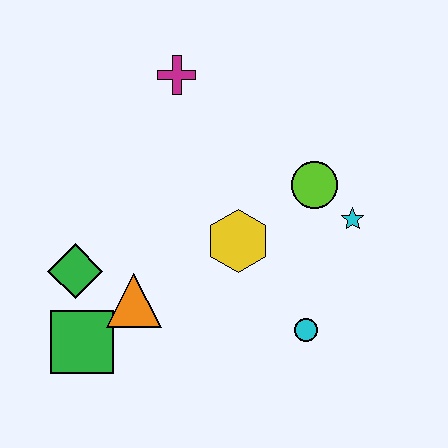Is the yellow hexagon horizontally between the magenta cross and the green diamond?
No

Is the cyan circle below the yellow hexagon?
Yes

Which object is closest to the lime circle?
The cyan star is closest to the lime circle.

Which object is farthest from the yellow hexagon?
The green square is farthest from the yellow hexagon.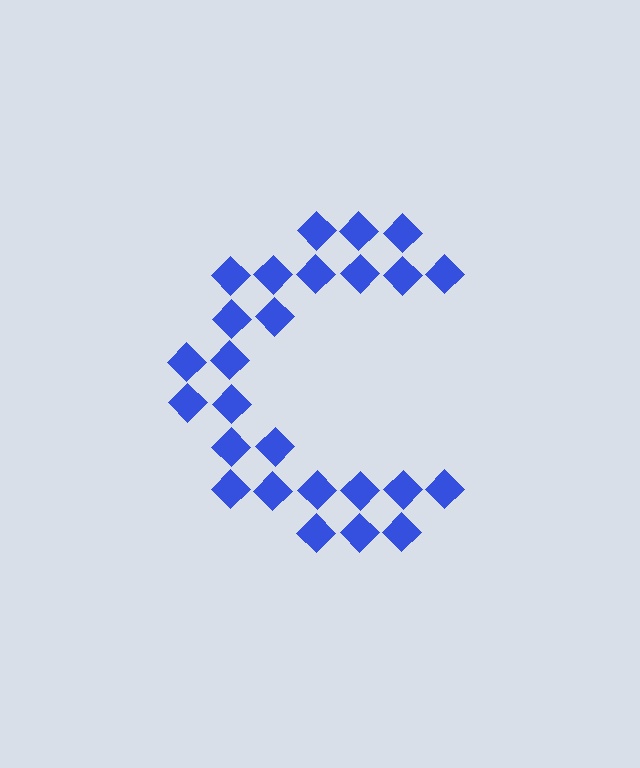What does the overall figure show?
The overall figure shows the letter C.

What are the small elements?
The small elements are diamonds.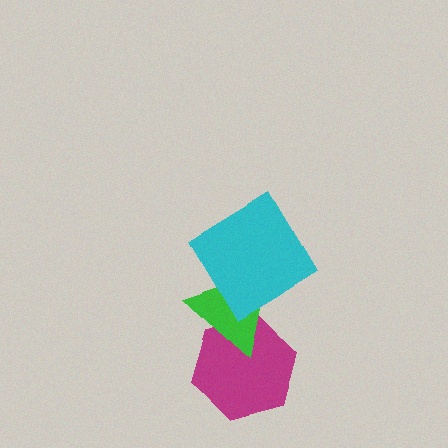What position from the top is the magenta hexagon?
The magenta hexagon is 3rd from the top.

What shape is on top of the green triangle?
The cyan diamond is on top of the green triangle.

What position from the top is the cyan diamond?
The cyan diamond is 1st from the top.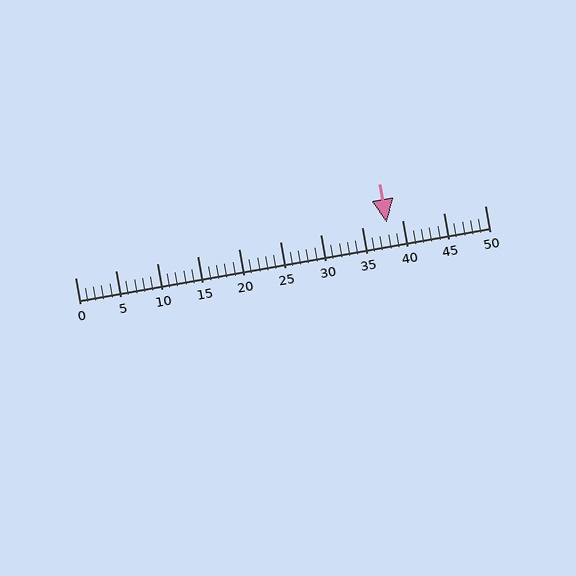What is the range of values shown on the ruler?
The ruler shows values from 0 to 50.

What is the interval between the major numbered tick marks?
The major tick marks are spaced 5 units apart.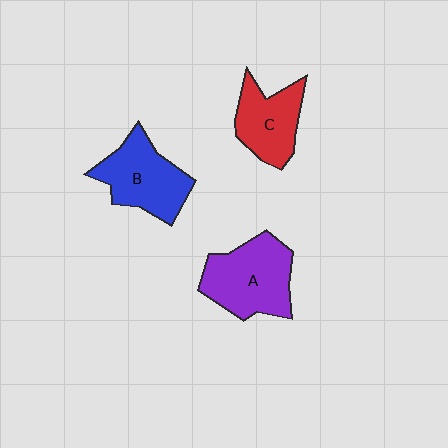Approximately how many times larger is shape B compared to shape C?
Approximately 1.2 times.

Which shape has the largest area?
Shape A (purple).